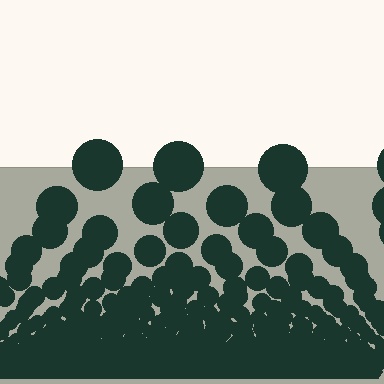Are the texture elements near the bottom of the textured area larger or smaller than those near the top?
Smaller. The gradient is inverted — elements near the bottom are smaller and denser.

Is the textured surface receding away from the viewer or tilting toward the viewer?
The surface appears to tilt toward the viewer. Texture elements get larger and sparser toward the top.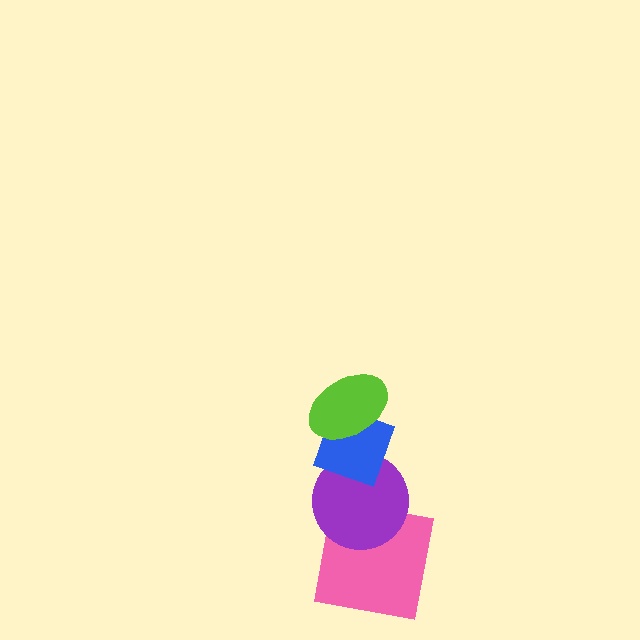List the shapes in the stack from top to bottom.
From top to bottom: the lime ellipse, the blue diamond, the purple circle, the pink square.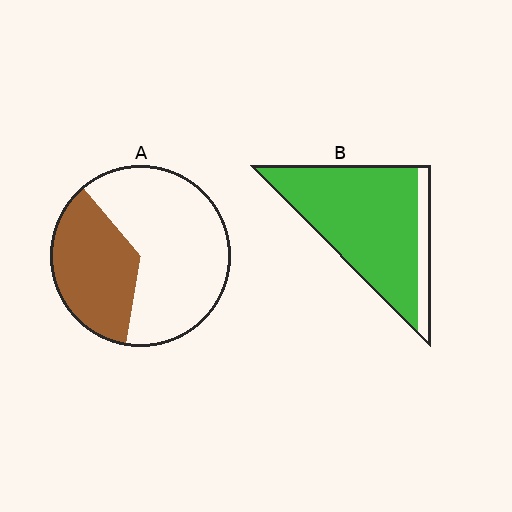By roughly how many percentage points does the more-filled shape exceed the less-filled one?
By roughly 50 percentage points (B over A).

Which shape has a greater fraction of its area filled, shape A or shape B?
Shape B.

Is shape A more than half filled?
No.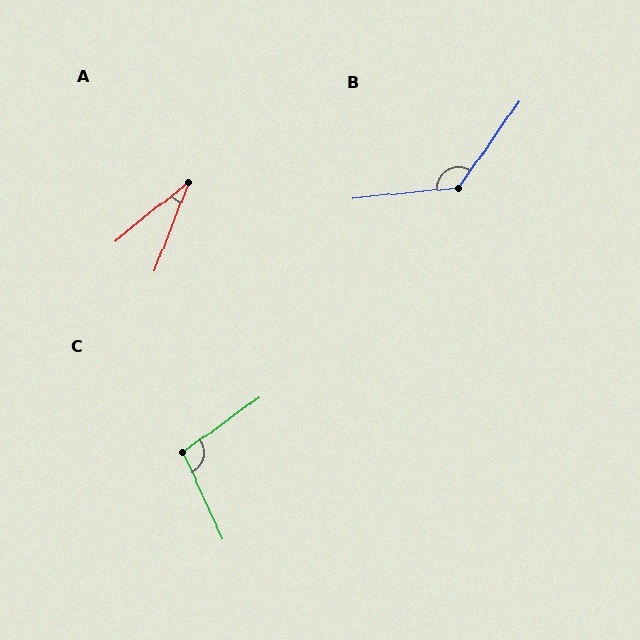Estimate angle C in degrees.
Approximately 101 degrees.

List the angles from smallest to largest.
A (30°), C (101°), B (131°).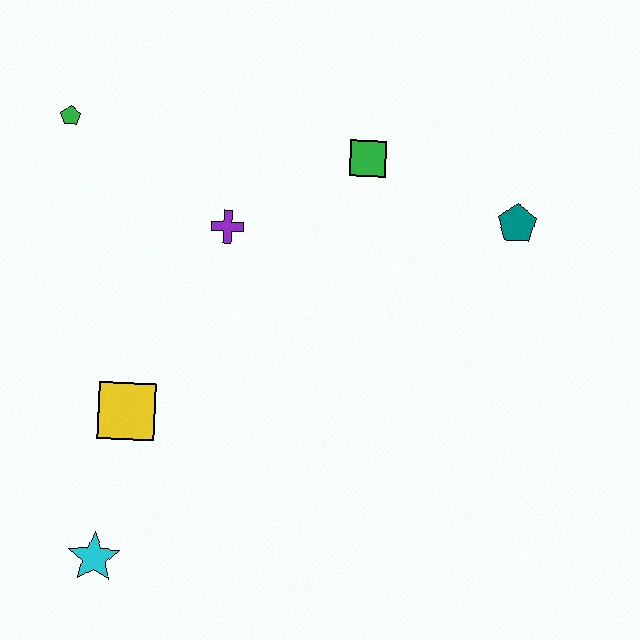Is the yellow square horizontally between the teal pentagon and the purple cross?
No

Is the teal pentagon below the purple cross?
No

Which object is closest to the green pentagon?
The purple cross is closest to the green pentagon.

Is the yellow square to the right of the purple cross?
No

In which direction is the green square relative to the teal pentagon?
The green square is to the left of the teal pentagon.